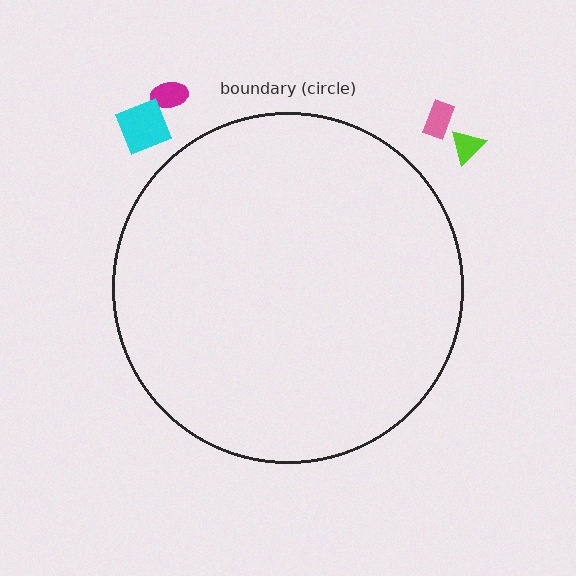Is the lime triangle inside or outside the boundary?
Outside.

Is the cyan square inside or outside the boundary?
Outside.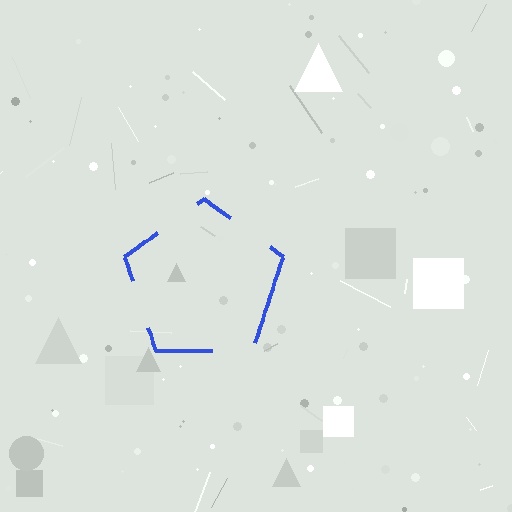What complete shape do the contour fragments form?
The contour fragments form a pentagon.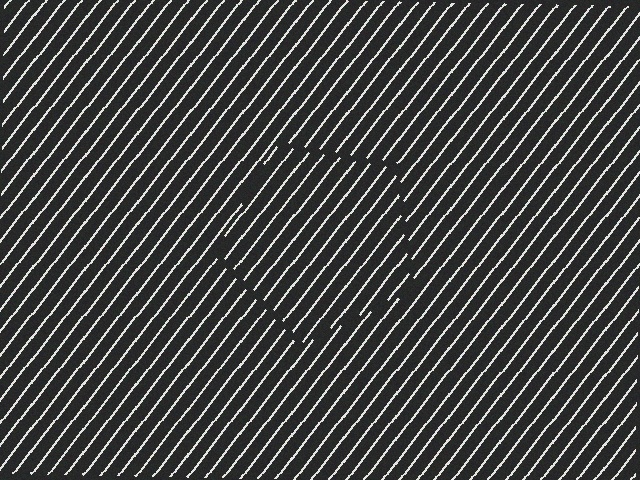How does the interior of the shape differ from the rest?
The interior of the shape contains the same grating, shifted by half a period — the contour is defined by the phase discontinuity where line-ends from the inner and outer gratings abut.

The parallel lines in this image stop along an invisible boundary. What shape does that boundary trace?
An illusory pentagon. The interior of the shape contains the same grating, shifted by half a period — the contour is defined by the phase discontinuity where line-ends from the inner and outer gratings abut.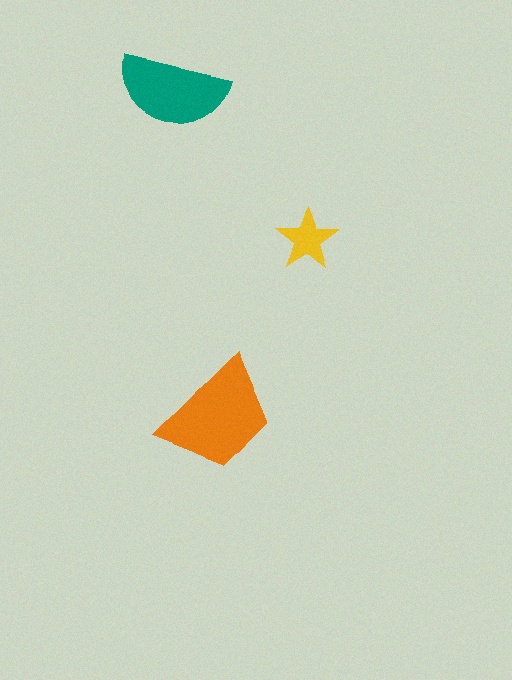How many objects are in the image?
There are 3 objects in the image.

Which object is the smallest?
The yellow star.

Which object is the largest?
The orange trapezoid.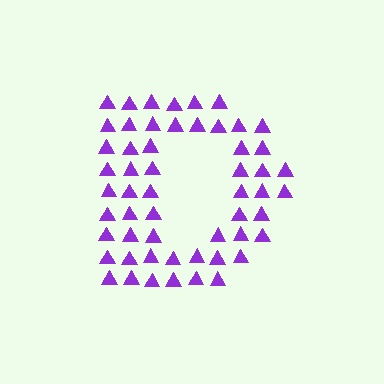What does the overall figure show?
The overall figure shows the letter D.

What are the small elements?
The small elements are triangles.